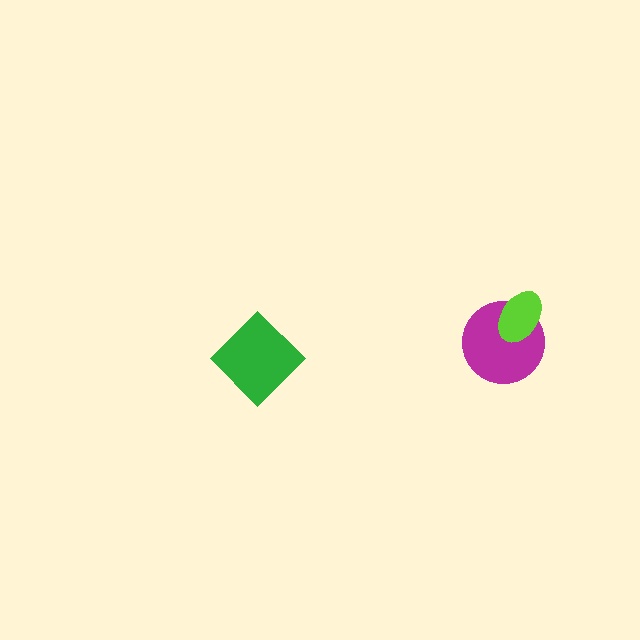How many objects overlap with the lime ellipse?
1 object overlaps with the lime ellipse.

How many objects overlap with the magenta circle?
1 object overlaps with the magenta circle.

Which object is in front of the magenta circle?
The lime ellipse is in front of the magenta circle.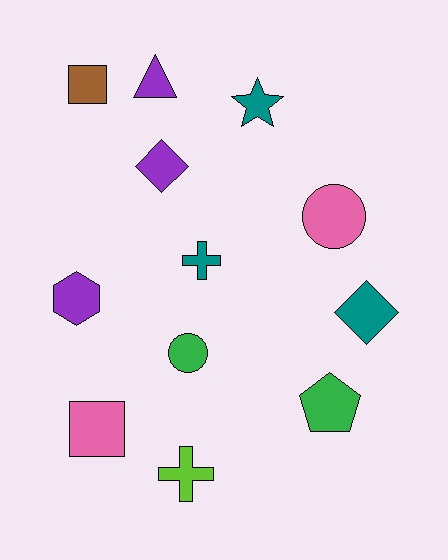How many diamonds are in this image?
There are 2 diamonds.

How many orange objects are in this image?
There are no orange objects.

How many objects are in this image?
There are 12 objects.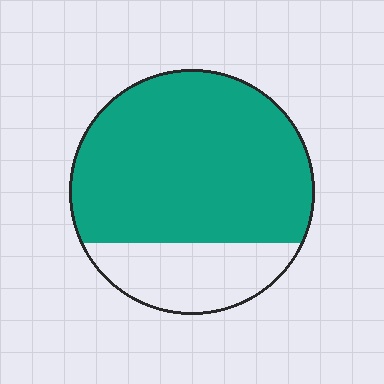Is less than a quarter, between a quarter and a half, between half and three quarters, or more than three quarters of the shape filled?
More than three quarters.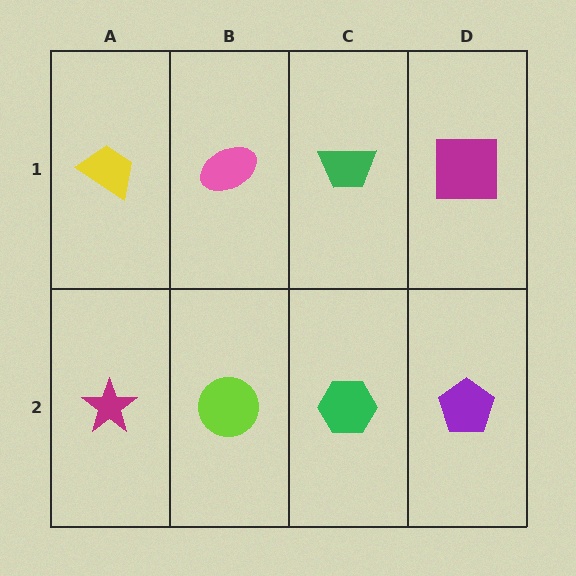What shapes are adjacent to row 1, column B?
A lime circle (row 2, column B), a yellow trapezoid (row 1, column A), a green trapezoid (row 1, column C).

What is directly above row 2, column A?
A yellow trapezoid.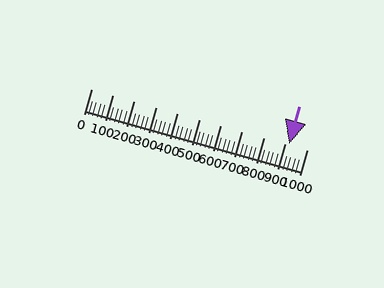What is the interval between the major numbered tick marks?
The major tick marks are spaced 100 units apart.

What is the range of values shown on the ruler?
The ruler shows values from 0 to 1000.